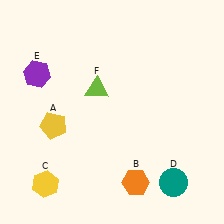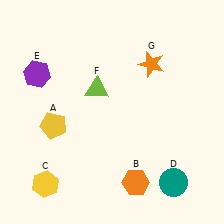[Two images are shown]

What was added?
An orange star (G) was added in Image 2.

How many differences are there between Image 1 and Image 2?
There is 1 difference between the two images.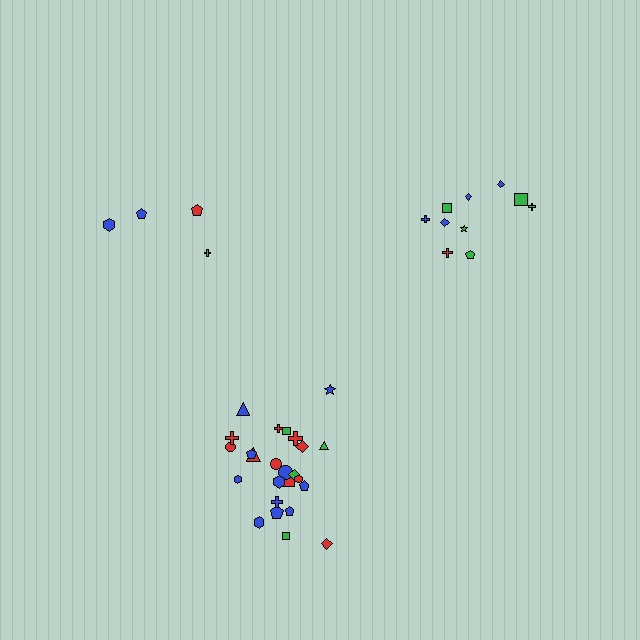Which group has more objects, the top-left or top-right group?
The top-right group.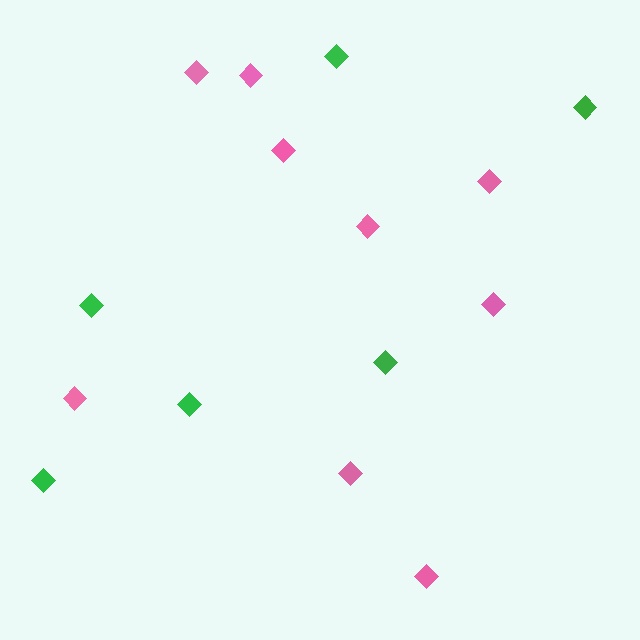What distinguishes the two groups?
There are 2 groups: one group of green diamonds (6) and one group of pink diamonds (9).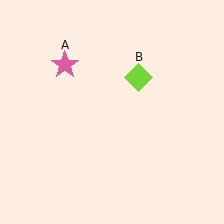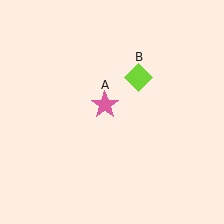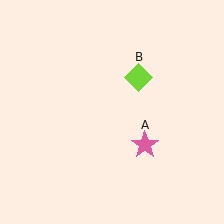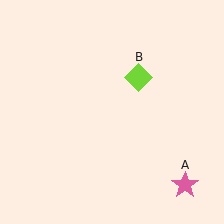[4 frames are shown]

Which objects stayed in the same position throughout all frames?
Lime diamond (object B) remained stationary.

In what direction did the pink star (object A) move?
The pink star (object A) moved down and to the right.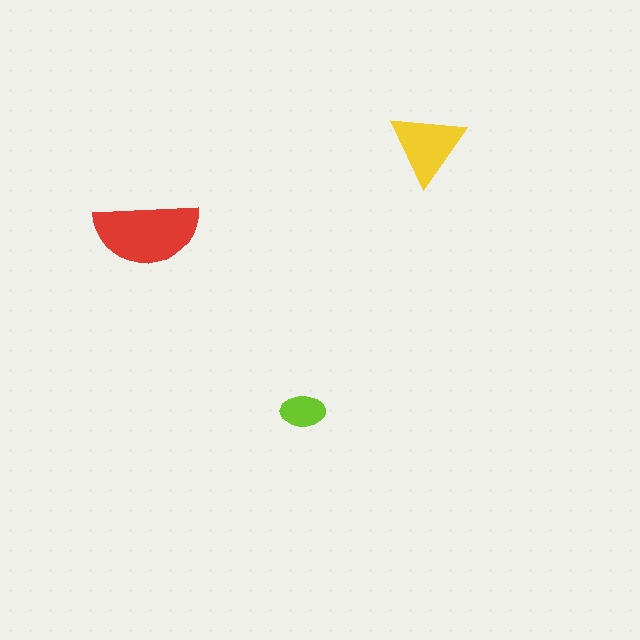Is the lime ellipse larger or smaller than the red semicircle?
Smaller.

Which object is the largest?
The red semicircle.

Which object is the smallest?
The lime ellipse.